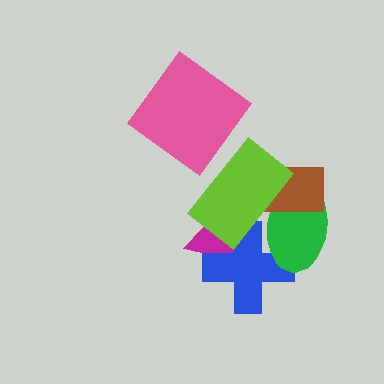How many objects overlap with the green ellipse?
4 objects overlap with the green ellipse.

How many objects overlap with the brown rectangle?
3 objects overlap with the brown rectangle.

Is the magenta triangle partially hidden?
Yes, it is partially covered by another shape.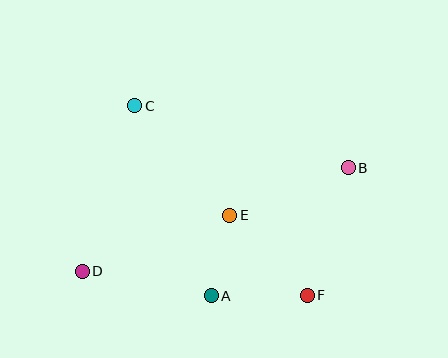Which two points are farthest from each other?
Points B and D are farthest from each other.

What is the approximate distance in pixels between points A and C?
The distance between A and C is approximately 204 pixels.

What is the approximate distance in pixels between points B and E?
The distance between B and E is approximately 128 pixels.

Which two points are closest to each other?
Points A and E are closest to each other.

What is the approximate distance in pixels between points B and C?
The distance between B and C is approximately 222 pixels.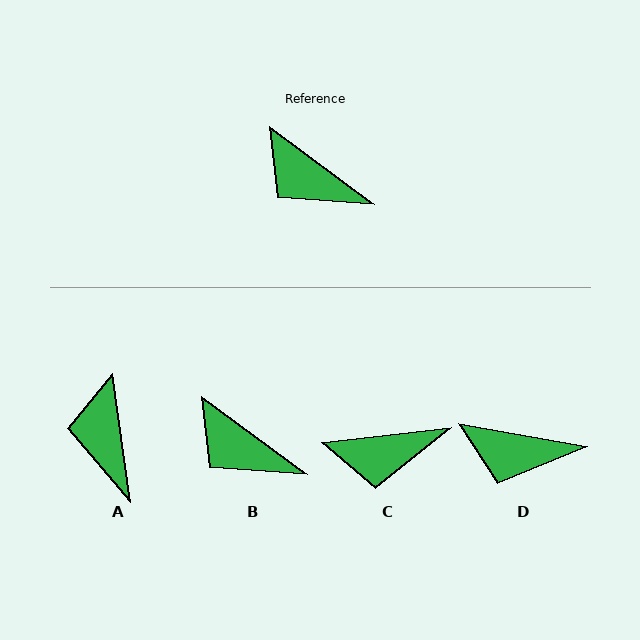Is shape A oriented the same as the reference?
No, it is off by about 46 degrees.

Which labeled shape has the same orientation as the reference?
B.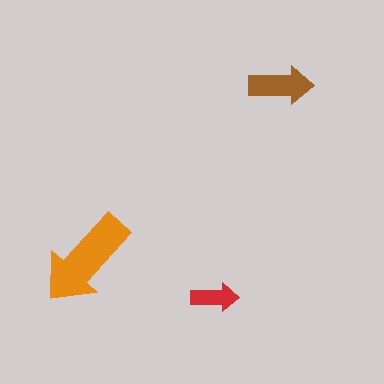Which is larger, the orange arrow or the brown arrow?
The orange one.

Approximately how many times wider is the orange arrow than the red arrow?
About 2 times wider.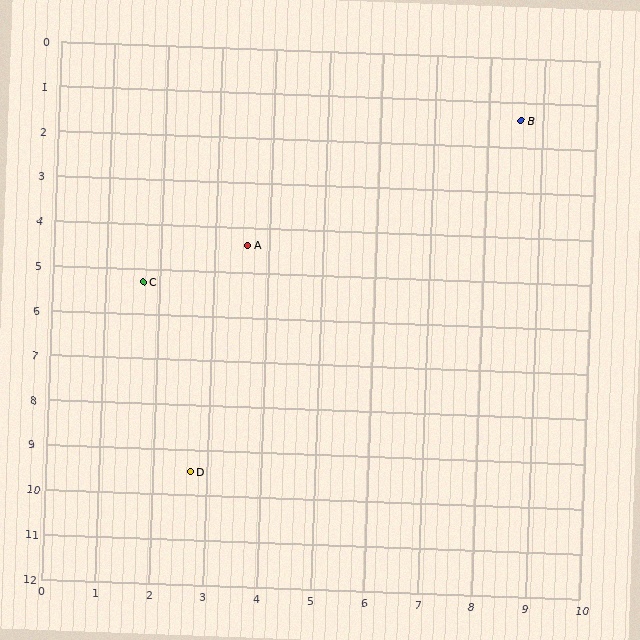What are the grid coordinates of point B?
Point B is at approximately (8.6, 1.4).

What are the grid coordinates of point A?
Point A is at approximately (3.6, 4.4).